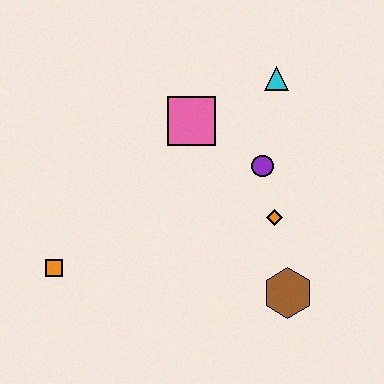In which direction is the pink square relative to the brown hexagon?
The pink square is above the brown hexagon.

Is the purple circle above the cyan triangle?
No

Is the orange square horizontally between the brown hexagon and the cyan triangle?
No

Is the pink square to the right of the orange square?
Yes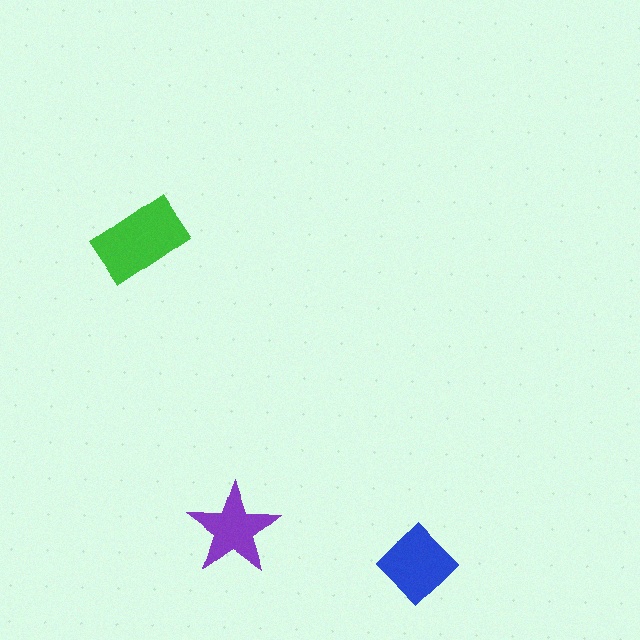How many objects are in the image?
There are 3 objects in the image.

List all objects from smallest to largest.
The purple star, the blue diamond, the green rectangle.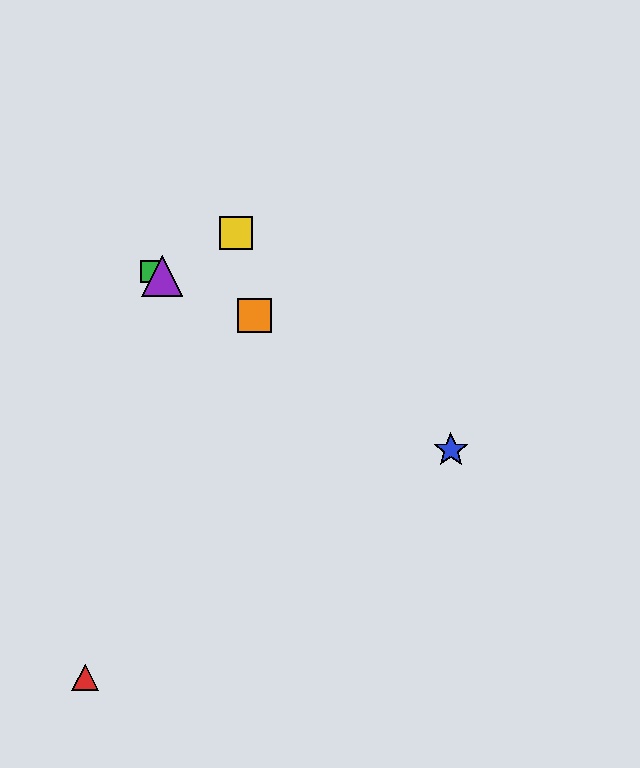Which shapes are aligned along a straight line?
The green square, the purple triangle, the orange square are aligned along a straight line.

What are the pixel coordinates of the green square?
The green square is at (152, 271).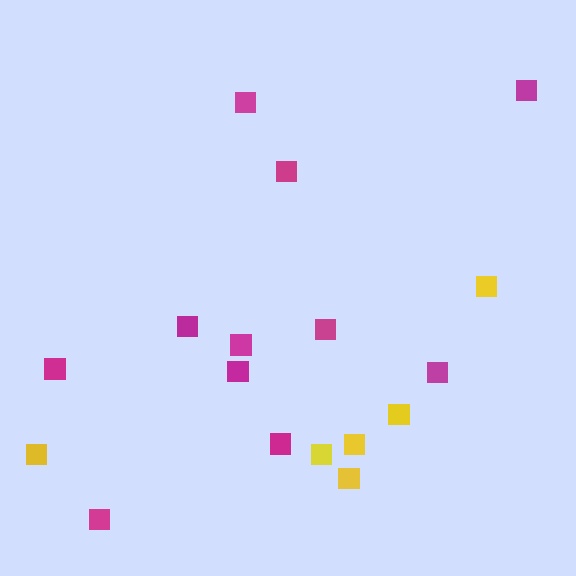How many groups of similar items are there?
There are 2 groups: one group of yellow squares (6) and one group of magenta squares (11).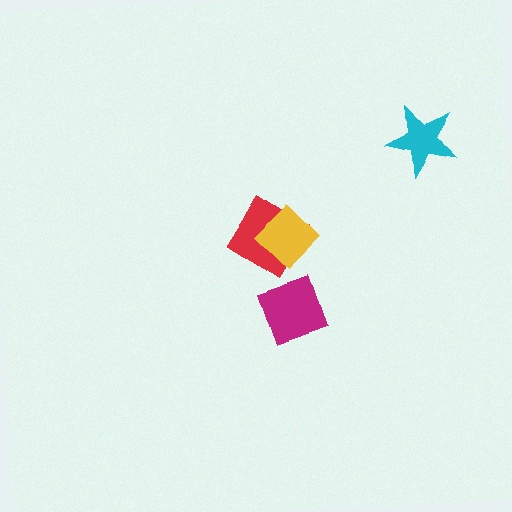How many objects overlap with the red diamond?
1 object overlaps with the red diamond.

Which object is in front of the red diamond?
The yellow diamond is in front of the red diamond.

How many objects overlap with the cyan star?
0 objects overlap with the cyan star.